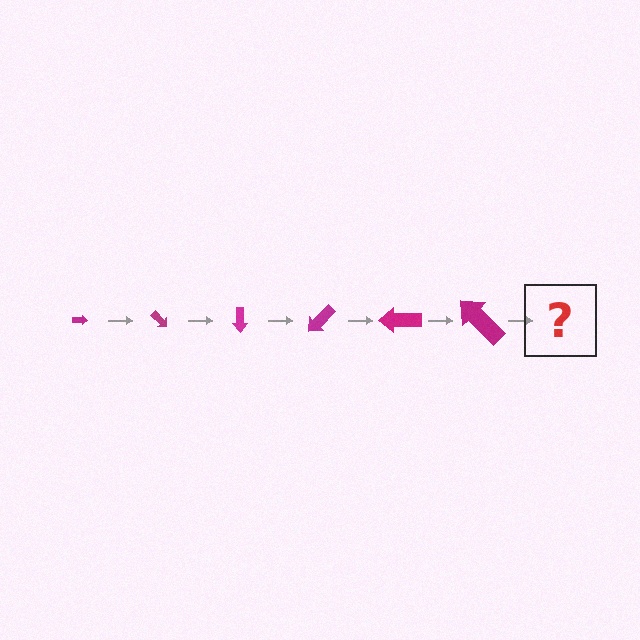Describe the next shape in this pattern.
It should be an arrow, larger than the previous one and rotated 270 degrees from the start.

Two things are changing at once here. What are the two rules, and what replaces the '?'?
The two rules are that the arrow grows larger each step and it rotates 45 degrees each step. The '?' should be an arrow, larger than the previous one and rotated 270 degrees from the start.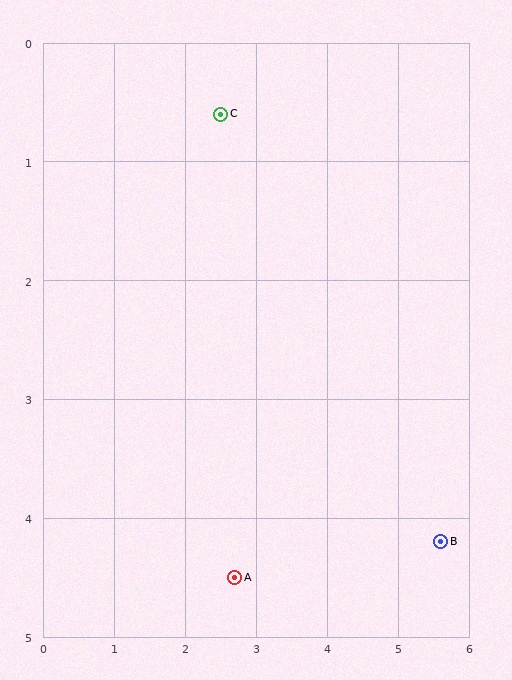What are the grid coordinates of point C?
Point C is at approximately (2.5, 0.6).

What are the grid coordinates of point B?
Point B is at approximately (5.6, 4.2).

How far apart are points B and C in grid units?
Points B and C are about 4.8 grid units apart.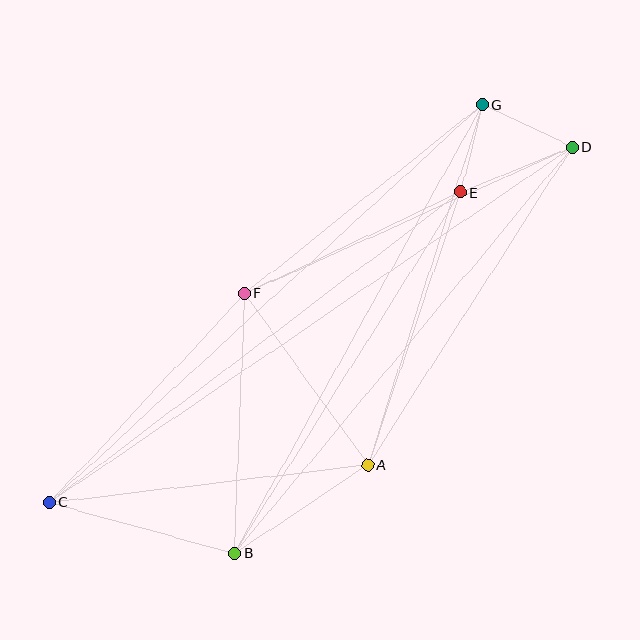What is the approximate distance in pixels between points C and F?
The distance between C and F is approximately 286 pixels.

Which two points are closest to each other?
Points E and G are closest to each other.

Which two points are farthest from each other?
Points C and D are farthest from each other.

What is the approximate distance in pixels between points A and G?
The distance between A and G is approximately 378 pixels.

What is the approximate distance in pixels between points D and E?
The distance between D and E is approximately 121 pixels.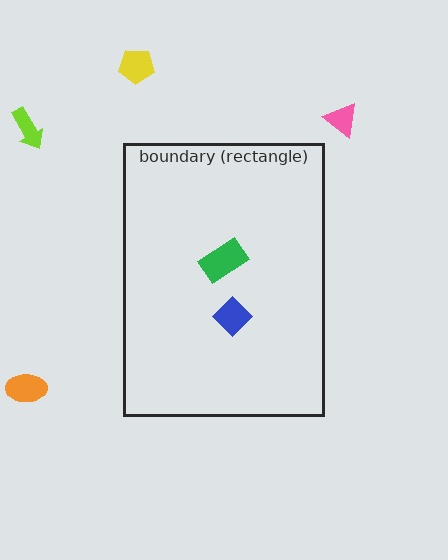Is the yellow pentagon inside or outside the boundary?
Outside.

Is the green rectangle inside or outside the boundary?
Inside.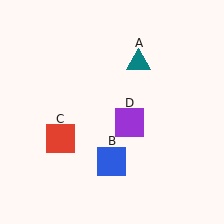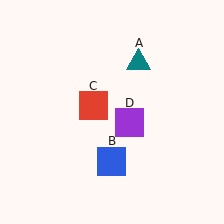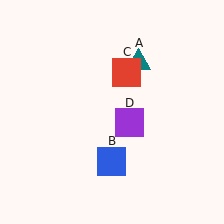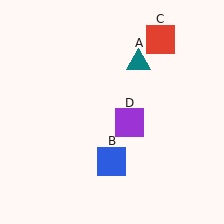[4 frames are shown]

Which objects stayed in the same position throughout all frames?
Teal triangle (object A) and blue square (object B) and purple square (object D) remained stationary.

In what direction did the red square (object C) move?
The red square (object C) moved up and to the right.